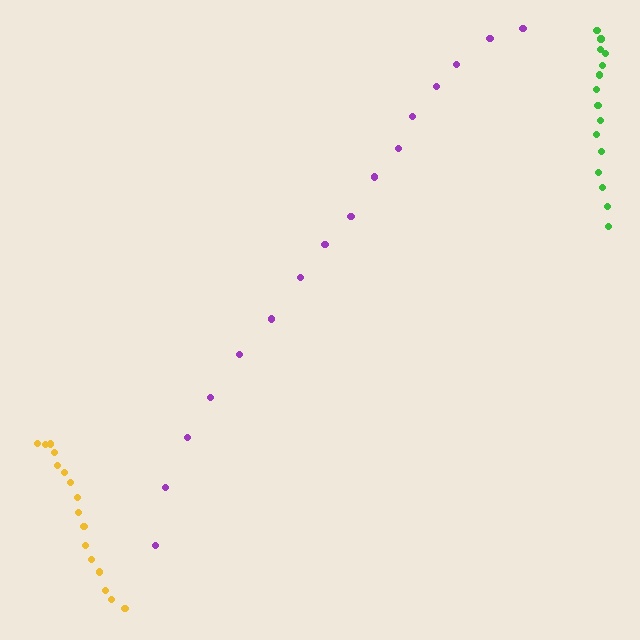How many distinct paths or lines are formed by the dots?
There are 3 distinct paths.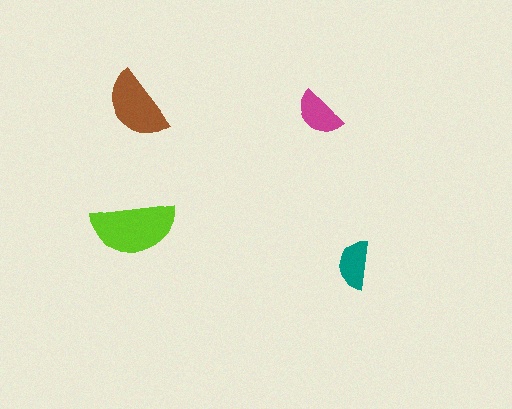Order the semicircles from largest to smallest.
the lime one, the brown one, the magenta one, the teal one.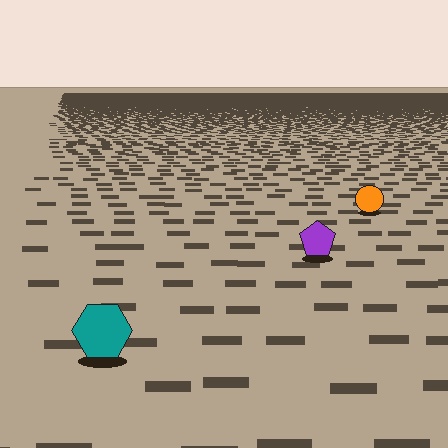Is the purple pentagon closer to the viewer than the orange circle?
Yes. The purple pentagon is closer — you can tell from the texture gradient: the ground texture is coarser near it.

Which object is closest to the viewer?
The teal hexagon is closest. The texture marks near it are larger and more spread out.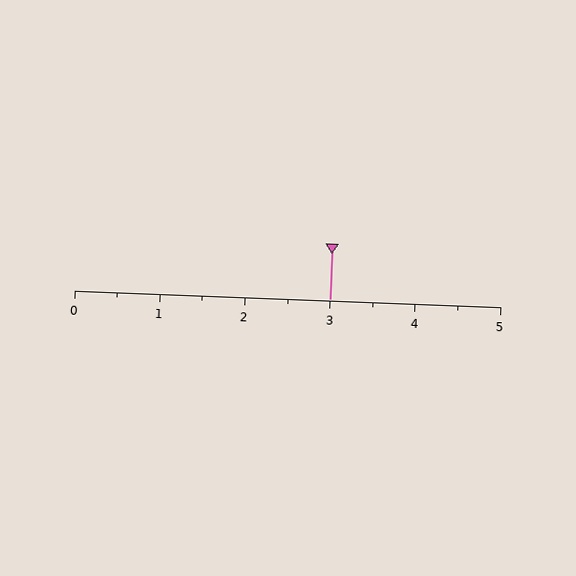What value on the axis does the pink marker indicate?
The marker indicates approximately 3.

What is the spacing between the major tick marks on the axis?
The major ticks are spaced 1 apart.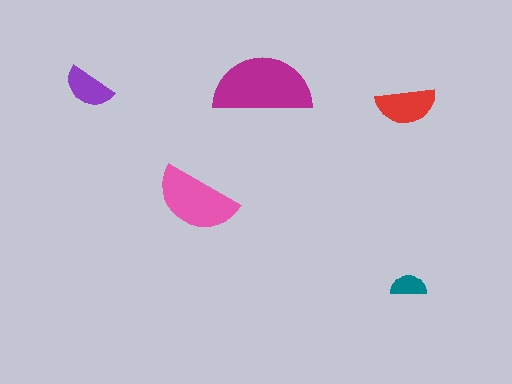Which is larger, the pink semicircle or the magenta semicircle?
The magenta one.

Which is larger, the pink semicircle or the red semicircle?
The pink one.